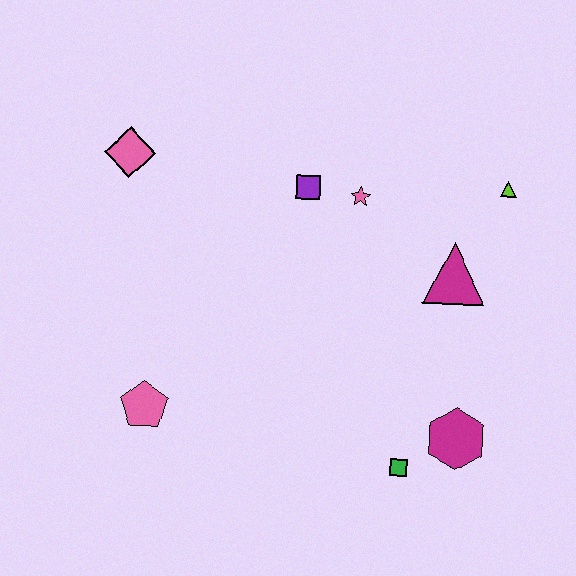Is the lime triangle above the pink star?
Yes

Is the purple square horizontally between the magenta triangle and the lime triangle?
No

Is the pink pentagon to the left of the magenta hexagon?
Yes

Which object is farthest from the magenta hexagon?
The pink diamond is farthest from the magenta hexagon.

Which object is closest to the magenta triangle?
The lime triangle is closest to the magenta triangle.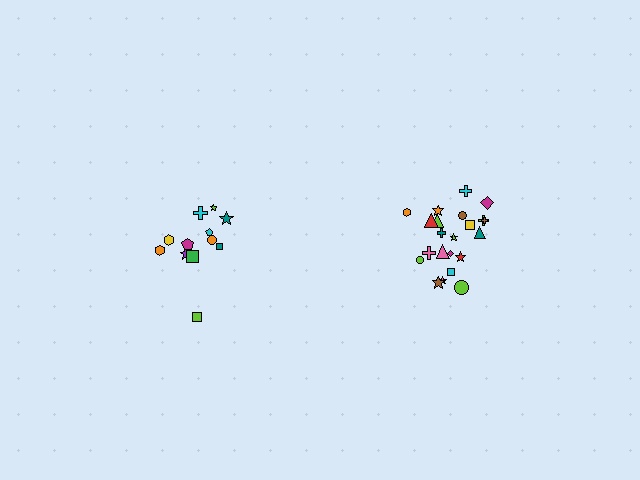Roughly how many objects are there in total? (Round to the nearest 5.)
Roughly 35 objects in total.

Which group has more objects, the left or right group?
The right group.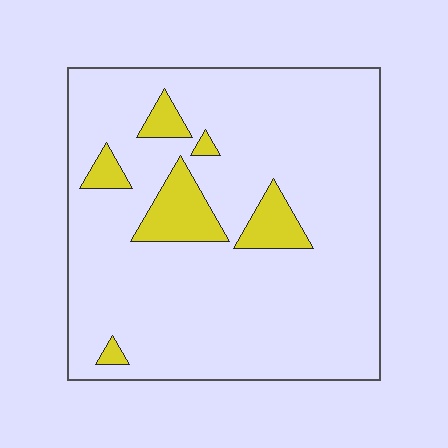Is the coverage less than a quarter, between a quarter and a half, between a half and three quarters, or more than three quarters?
Less than a quarter.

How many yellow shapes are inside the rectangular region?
6.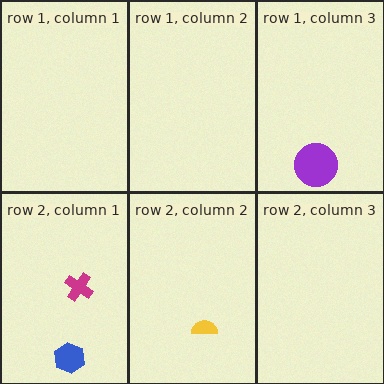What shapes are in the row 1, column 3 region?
The purple circle.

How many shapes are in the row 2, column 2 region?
1.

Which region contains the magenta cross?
The row 2, column 1 region.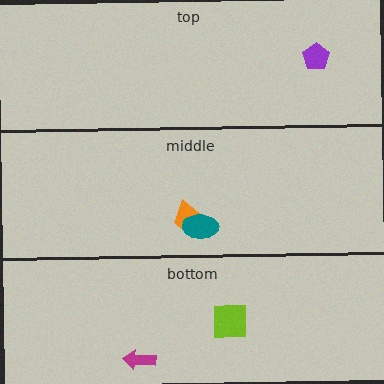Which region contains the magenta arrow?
The bottom region.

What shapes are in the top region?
The purple pentagon.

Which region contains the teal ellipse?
The middle region.